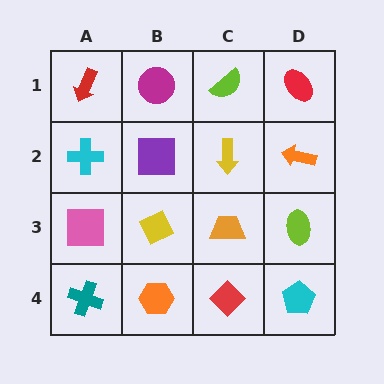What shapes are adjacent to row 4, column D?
A lime ellipse (row 3, column D), a red diamond (row 4, column C).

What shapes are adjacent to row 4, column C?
An orange trapezoid (row 3, column C), an orange hexagon (row 4, column B), a cyan pentagon (row 4, column D).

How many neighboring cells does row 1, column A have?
2.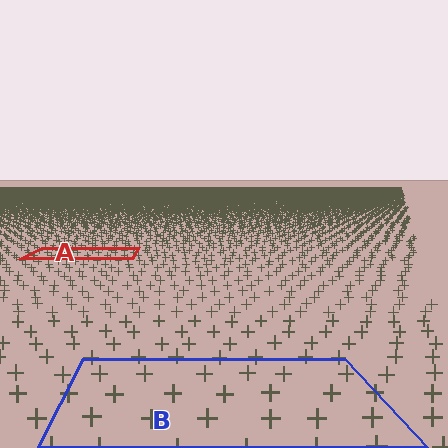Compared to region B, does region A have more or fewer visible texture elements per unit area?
Region A has more texture elements per unit area — they are packed more densely because it is farther away.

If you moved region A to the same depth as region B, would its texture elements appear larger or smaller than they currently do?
They would appear larger. At a closer depth, the same texture elements are projected at a bigger on-screen size.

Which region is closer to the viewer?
Region B is closer. The texture elements there are larger and more spread out.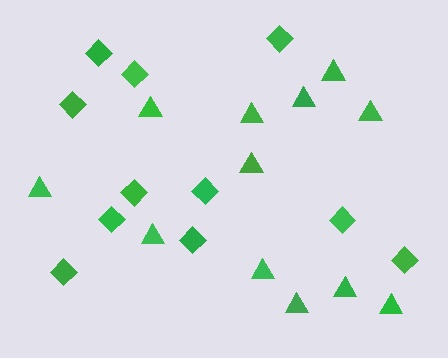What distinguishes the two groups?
There are 2 groups: one group of triangles (12) and one group of diamonds (11).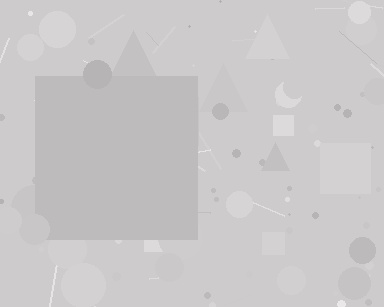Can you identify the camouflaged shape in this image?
The camouflaged shape is a square.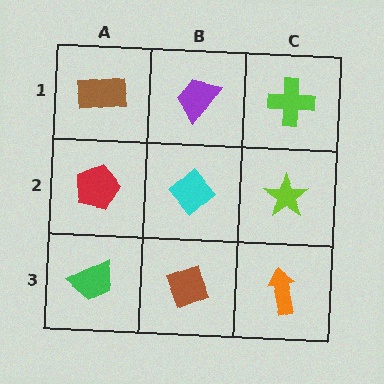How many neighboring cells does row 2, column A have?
3.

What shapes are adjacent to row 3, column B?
A cyan diamond (row 2, column B), a green trapezoid (row 3, column A), an orange arrow (row 3, column C).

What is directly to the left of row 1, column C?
A purple trapezoid.